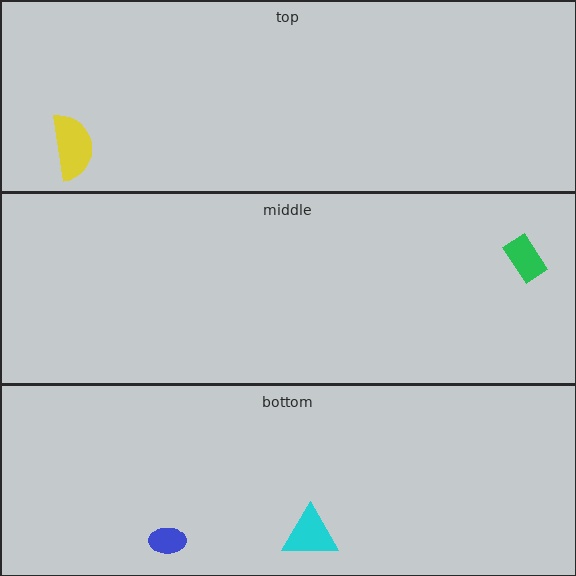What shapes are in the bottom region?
The cyan triangle, the blue ellipse.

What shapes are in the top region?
The yellow semicircle.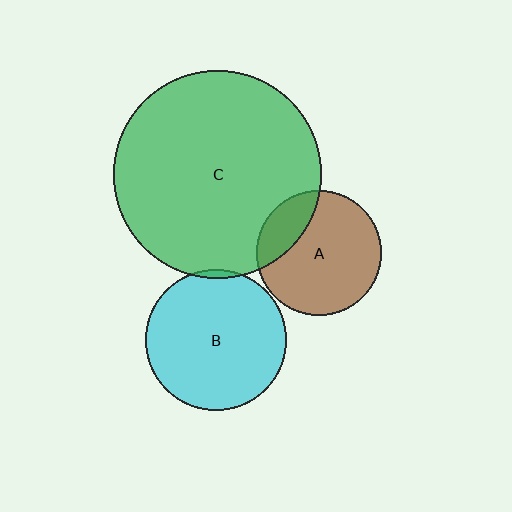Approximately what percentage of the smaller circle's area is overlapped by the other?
Approximately 5%.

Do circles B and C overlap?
Yes.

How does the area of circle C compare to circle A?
Approximately 2.8 times.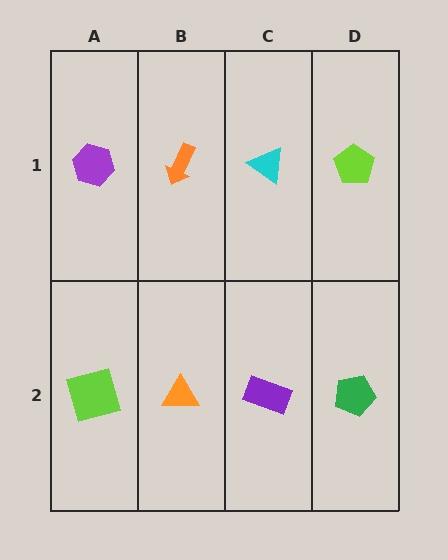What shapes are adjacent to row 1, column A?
A lime square (row 2, column A), an orange arrow (row 1, column B).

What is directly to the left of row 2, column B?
A lime square.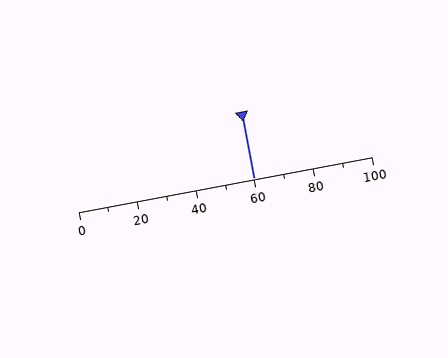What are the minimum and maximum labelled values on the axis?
The axis runs from 0 to 100.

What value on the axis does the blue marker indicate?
The marker indicates approximately 60.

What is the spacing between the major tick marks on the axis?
The major ticks are spaced 20 apart.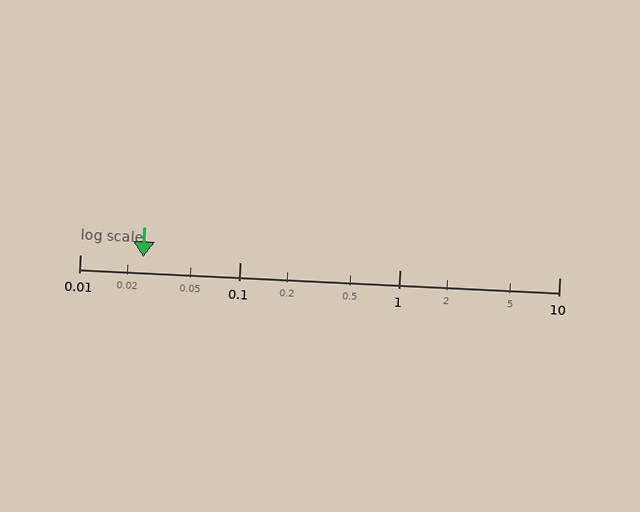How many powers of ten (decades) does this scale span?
The scale spans 3 decades, from 0.01 to 10.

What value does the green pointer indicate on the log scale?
The pointer indicates approximately 0.025.